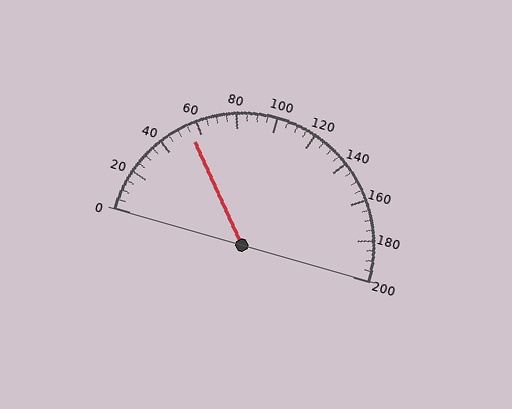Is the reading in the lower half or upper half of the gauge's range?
The reading is in the lower half of the range (0 to 200).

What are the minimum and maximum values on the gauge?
The gauge ranges from 0 to 200.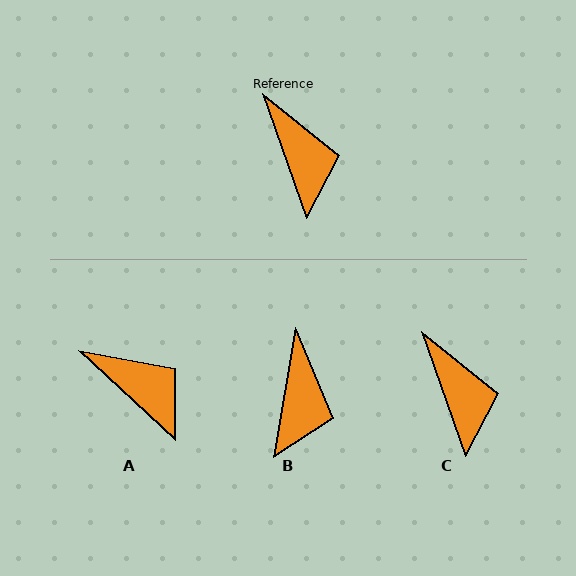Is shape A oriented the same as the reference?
No, it is off by about 28 degrees.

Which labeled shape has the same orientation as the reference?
C.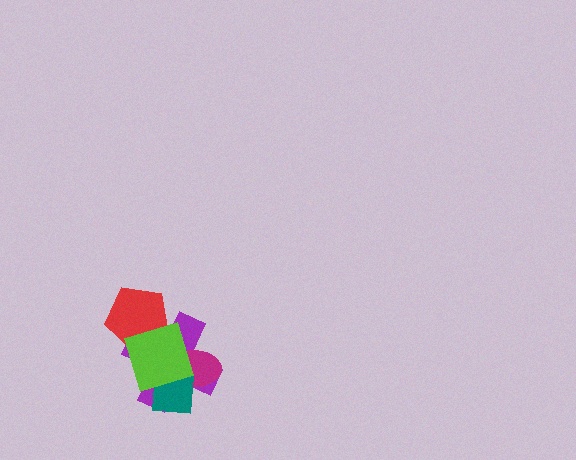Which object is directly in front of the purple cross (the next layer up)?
The magenta ellipse is directly in front of the purple cross.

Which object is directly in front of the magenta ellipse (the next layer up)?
The teal square is directly in front of the magenta ellipse.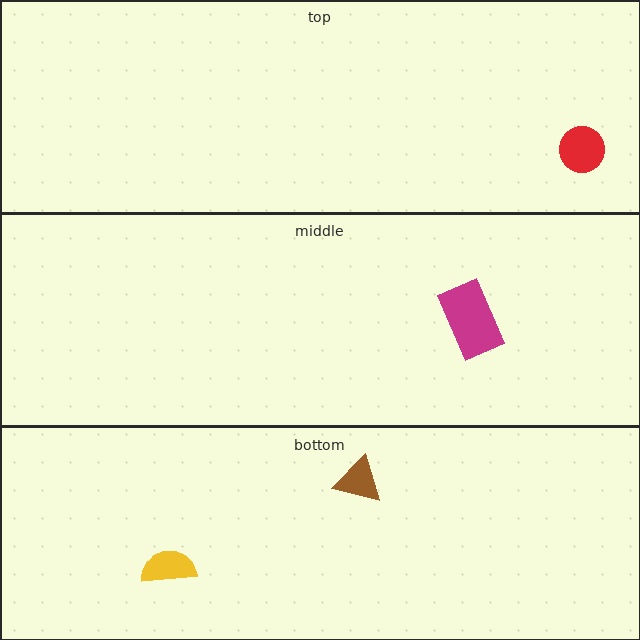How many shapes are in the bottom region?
2.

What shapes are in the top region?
The red circle.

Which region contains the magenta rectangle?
The middle region.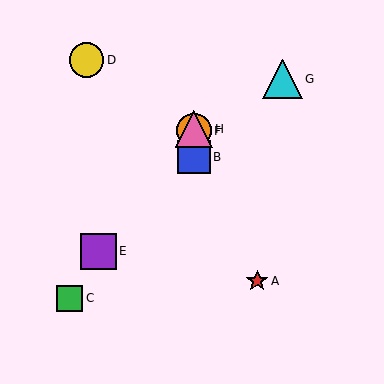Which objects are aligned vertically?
Objects B, F, H are aligned vertically.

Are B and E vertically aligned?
No, B is at x≈194 and E is at x≈98.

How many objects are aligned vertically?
3 objects (B, F, H) are aligned vertically.